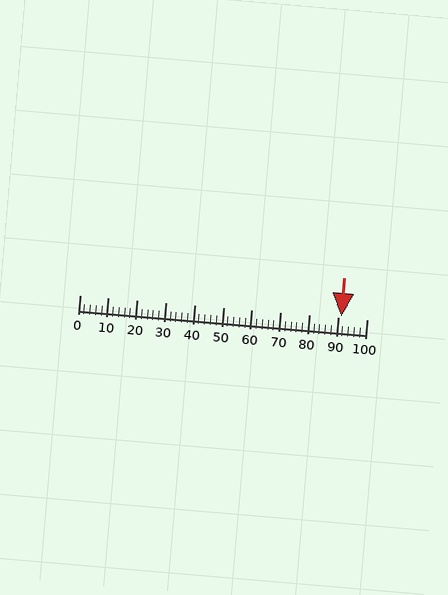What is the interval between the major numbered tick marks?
The major tick marks are spaced 10 units apart.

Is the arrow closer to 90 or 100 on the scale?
The arrow is closer to 90.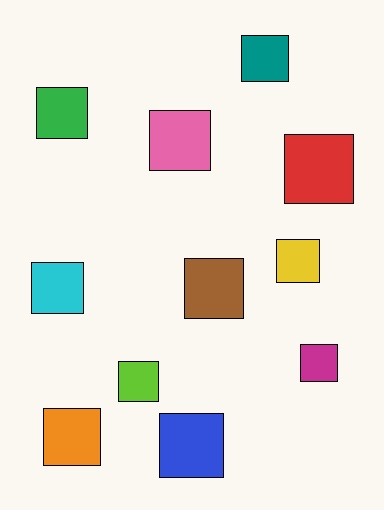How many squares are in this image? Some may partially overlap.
There are 11 squares.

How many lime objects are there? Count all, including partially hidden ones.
There is 1 lime object.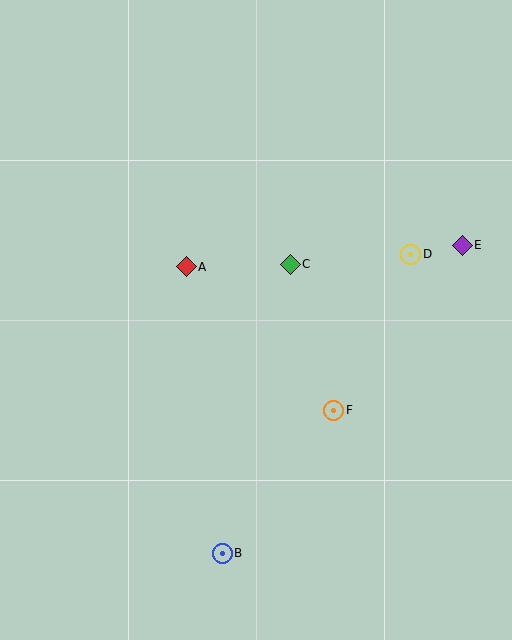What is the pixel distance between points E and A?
The distance between E and A is 277 pixels.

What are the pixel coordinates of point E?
Point E is at (462, 245).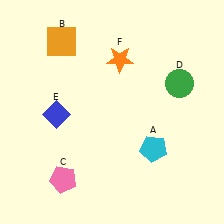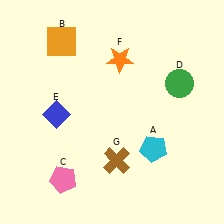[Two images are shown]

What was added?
A brown cross (G) was added in Image 2.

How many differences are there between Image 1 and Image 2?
There is 1 difference between the two images.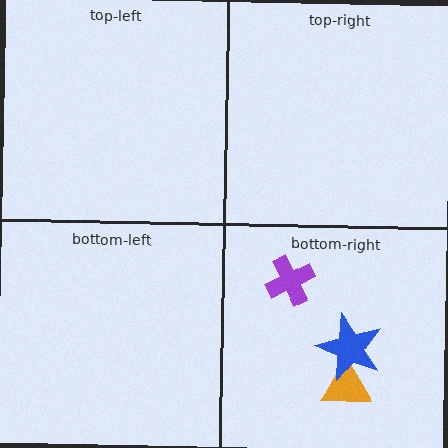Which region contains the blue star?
The bottom-right region.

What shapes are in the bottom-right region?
The orange triangle, the purple cross, the blue star.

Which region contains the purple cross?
The bottom-right region.